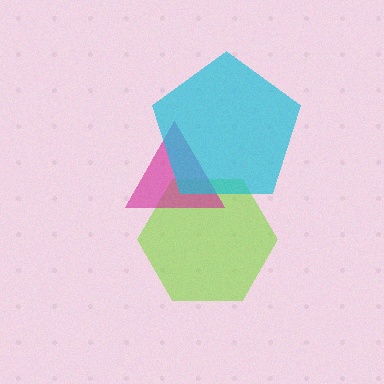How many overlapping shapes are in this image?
There are 3 overlapping shapes in the image.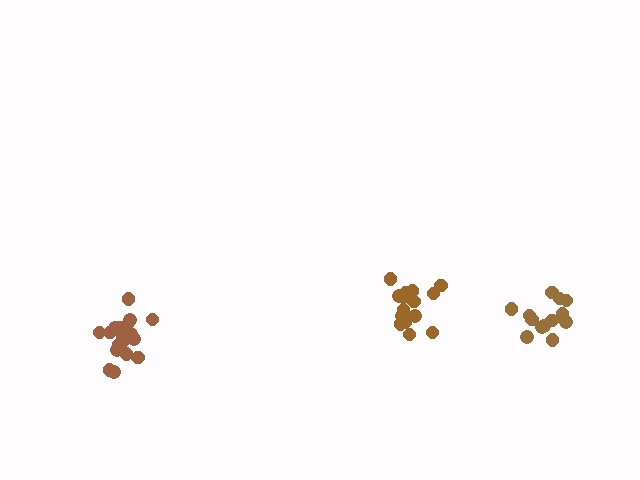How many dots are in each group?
Group 1: 15 dots, Group 2: 13 dots, Group 3: 18 dots (46 total).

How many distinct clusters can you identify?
There are 3 distinct clusters.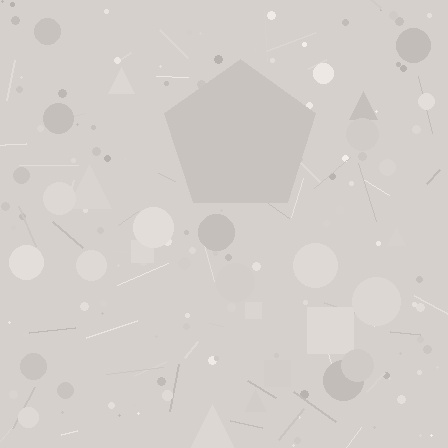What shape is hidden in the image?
A pentagon is hidden in the image.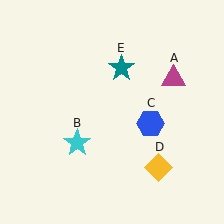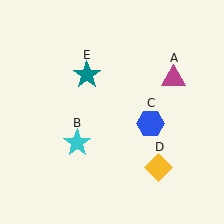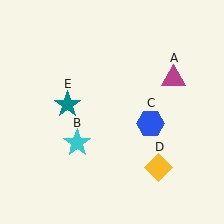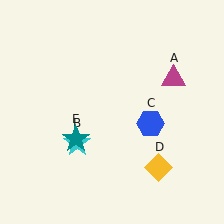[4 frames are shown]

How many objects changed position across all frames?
1 object changed position: teal star (object E).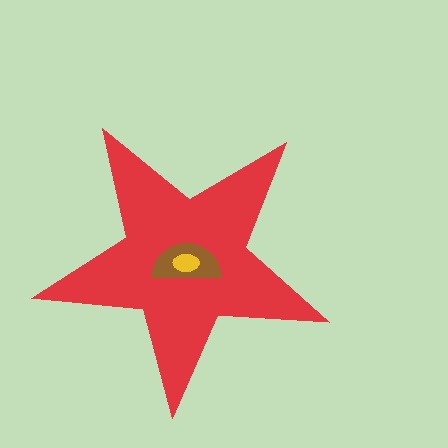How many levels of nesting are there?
3.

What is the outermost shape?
The red star.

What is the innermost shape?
The yellow ellipse.